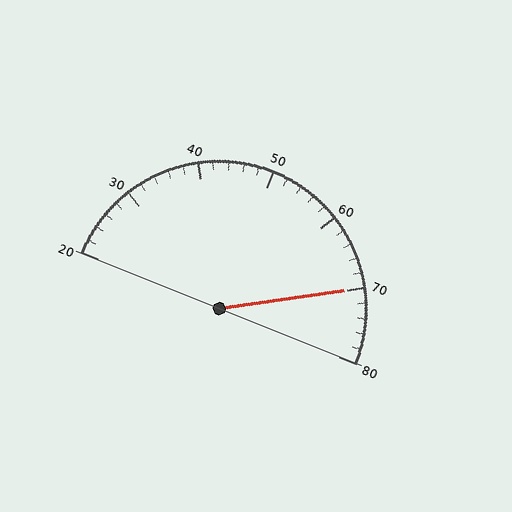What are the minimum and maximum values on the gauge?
The gauge ranges from 20 to 80.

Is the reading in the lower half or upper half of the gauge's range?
The reading is in the upper half of the range (20 to 80).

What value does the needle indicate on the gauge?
The needle indicates approximately 70.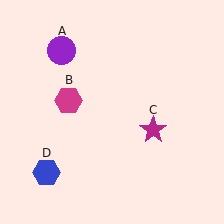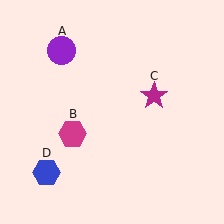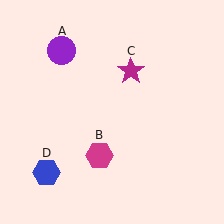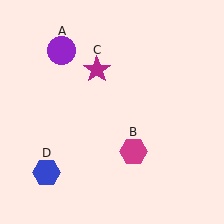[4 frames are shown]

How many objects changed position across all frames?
2 objects changed position: magenta hexagon (object B), magenta star (object C).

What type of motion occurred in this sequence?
The magenta hexagon (object B), magenta star (object C) rotated counterclockwise around the center of the scene.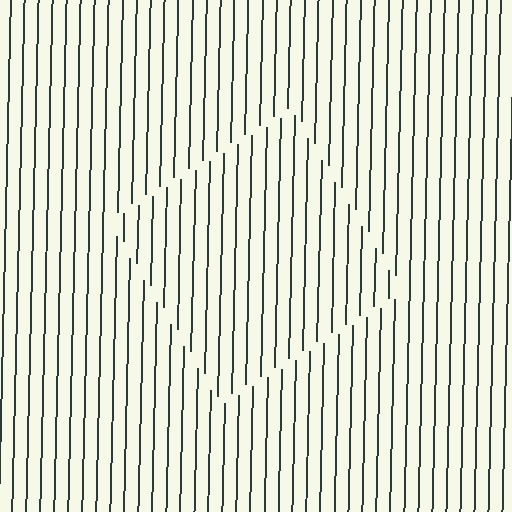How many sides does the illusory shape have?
4 sides — the line-ends trace a square.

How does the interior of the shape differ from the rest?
The interior of the shape contains the same grating, shifted by half a period — the contour is defined by the phase discontinuity where line-ends from the inner and outer gratings abut.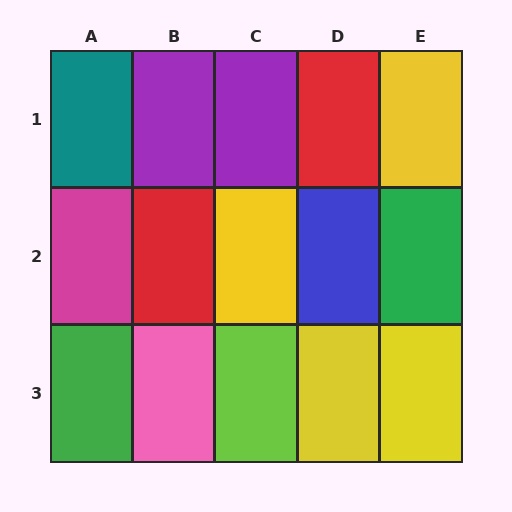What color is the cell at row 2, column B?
Red.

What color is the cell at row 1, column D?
Red.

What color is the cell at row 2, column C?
Yellow.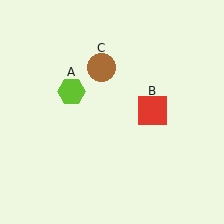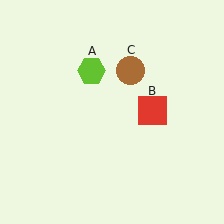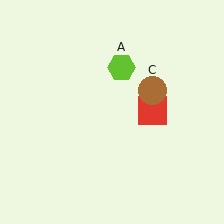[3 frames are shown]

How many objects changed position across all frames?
2 objects changed position: lime hexagon (object A), brown circle (object C).